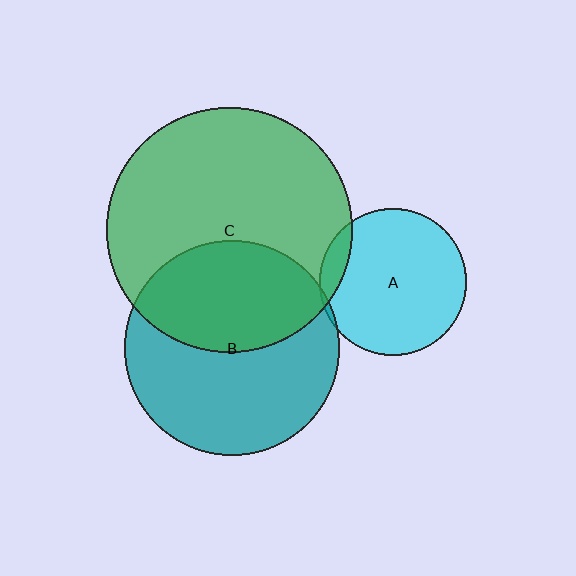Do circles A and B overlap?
Yes.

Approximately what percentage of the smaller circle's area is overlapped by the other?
Approximately 5%.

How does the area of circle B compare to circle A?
Approximately 2.1 times.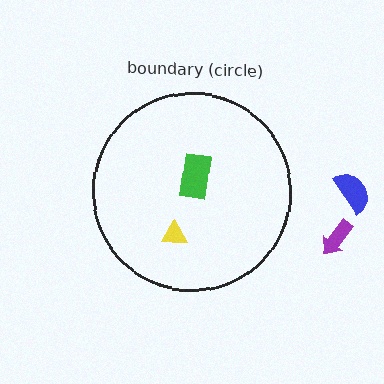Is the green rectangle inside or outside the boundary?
Inside.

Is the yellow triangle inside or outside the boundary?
Inside.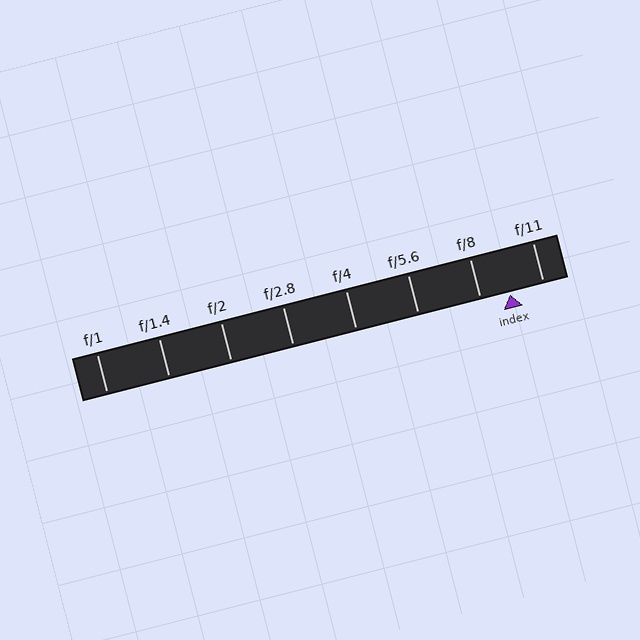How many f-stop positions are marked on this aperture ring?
There are 8 f-stop positions marked.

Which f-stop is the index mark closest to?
The index mark is closest to f/8.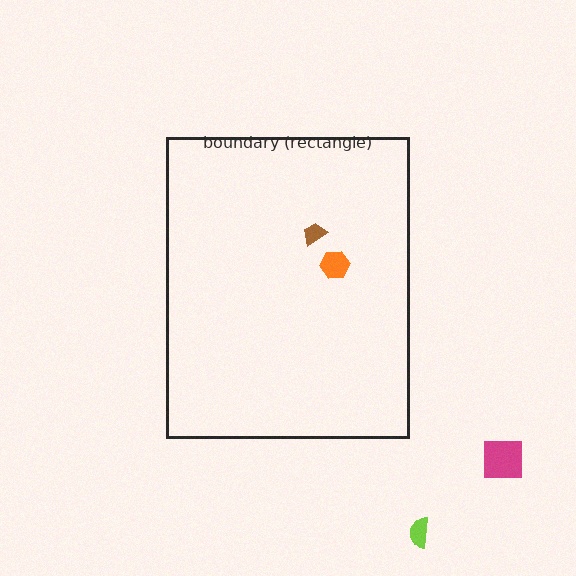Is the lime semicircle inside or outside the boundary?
Outside.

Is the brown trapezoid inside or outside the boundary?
Inside.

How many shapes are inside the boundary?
2 inside, 2 outside.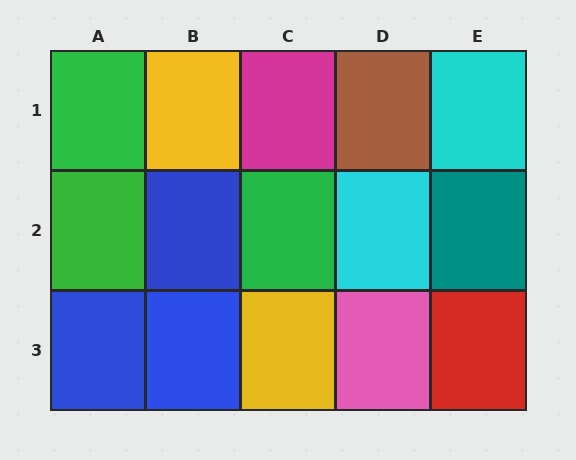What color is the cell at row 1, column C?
Magenta.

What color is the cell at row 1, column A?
Green.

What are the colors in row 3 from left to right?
Blue, blue, yellow, pink, red.